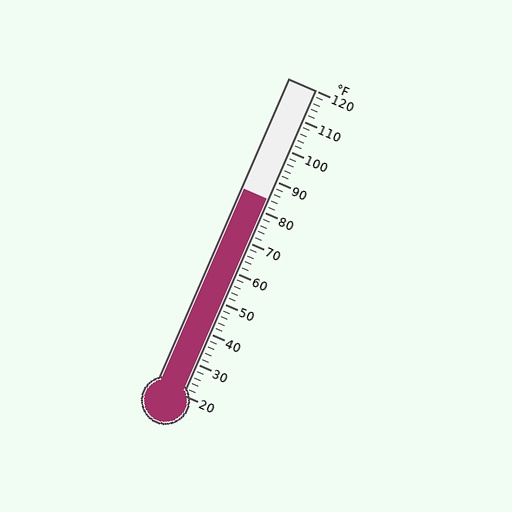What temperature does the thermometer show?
The thermometer shows approximately 84°F.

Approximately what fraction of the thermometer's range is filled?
The thermometer is filled to approximately 65% of its range.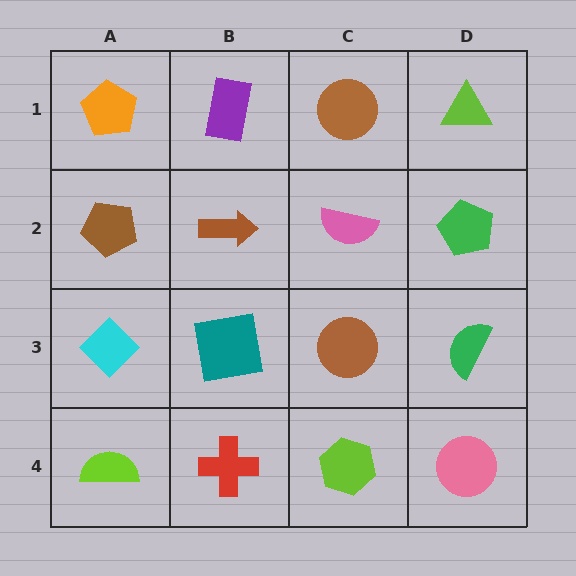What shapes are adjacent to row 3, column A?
A brown pentagon (row 2, column A), a lime semicircle (row 4, column A), a teal square (row 3, column B).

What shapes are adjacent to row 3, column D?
A green pentagon (row 2, column D), a pink circle (row 4, column D), a brown circle (row 3, column C).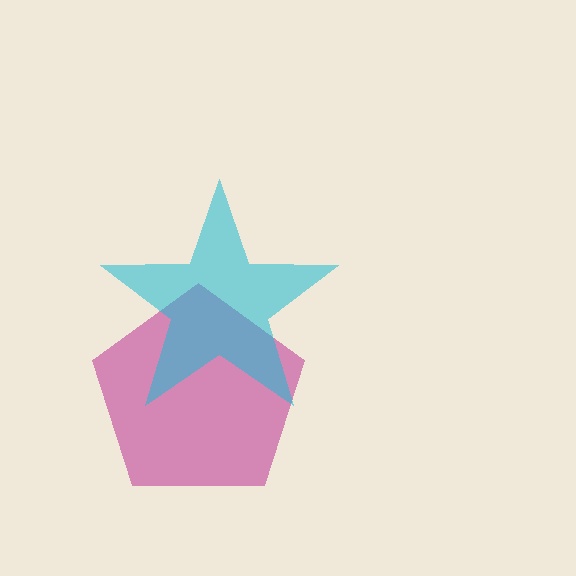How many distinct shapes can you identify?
There are 2 distinct shapes: a magenta pentagon, a cyan star.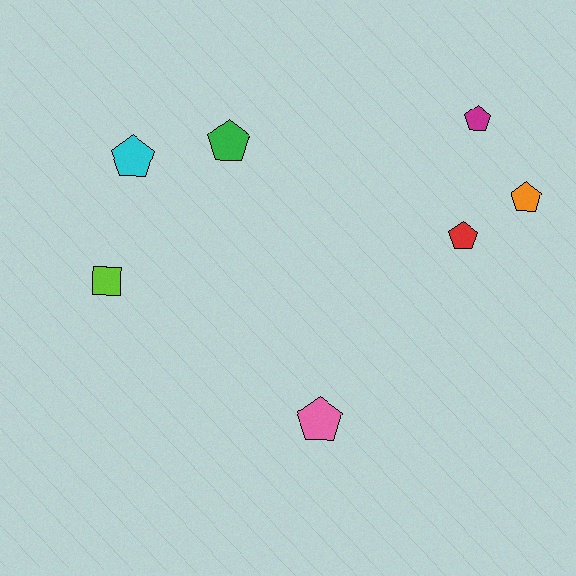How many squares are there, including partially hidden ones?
There is 1 square.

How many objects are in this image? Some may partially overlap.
There are 7 objects.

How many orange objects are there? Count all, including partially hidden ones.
There is 1 orange object.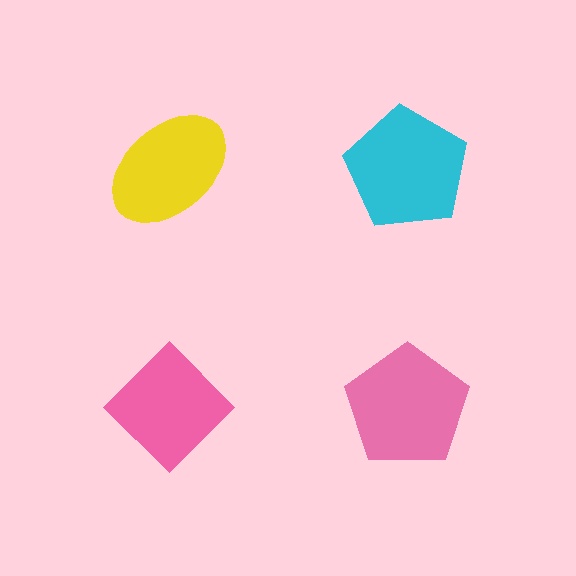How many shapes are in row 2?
2 shapes.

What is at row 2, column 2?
A pink pentagon.